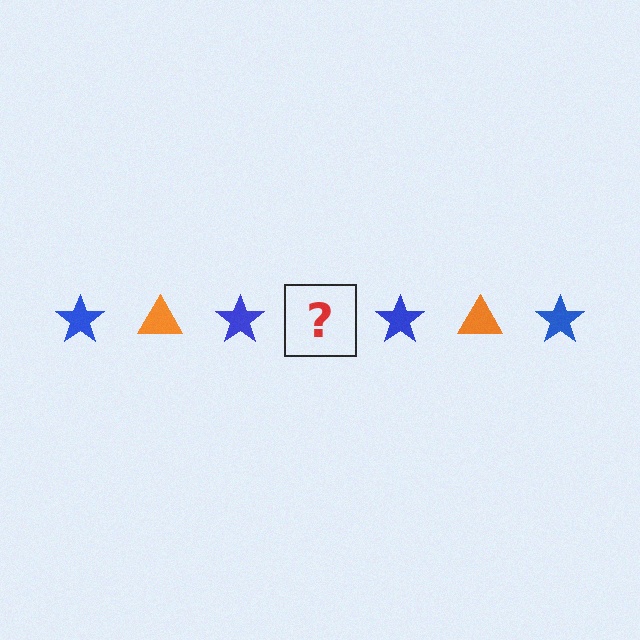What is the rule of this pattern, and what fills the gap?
The rule is that the pattern alternates between blue star and orange triangle. The gap should be filled with an orange triangle.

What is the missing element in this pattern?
The missing element is an orange triangle.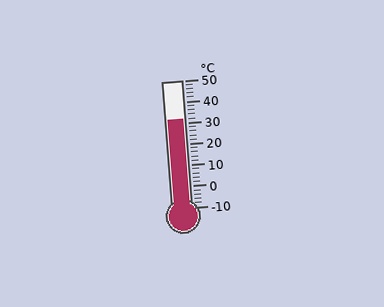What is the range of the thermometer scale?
The thermometer scale ranges from -10°C to 50°C.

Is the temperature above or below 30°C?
The temperature is above 30°C.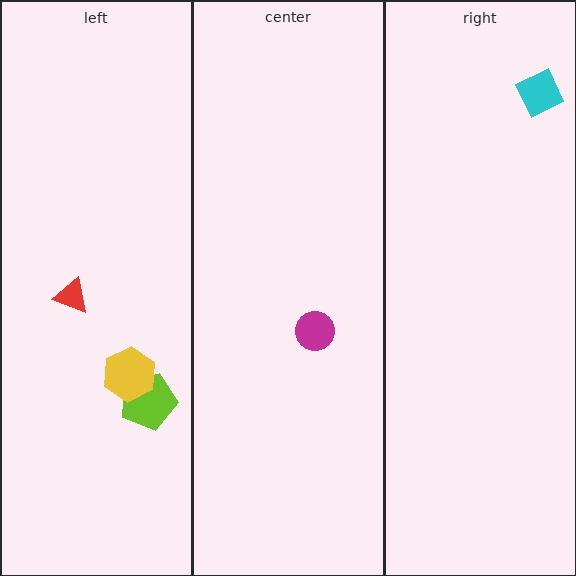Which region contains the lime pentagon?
The left region.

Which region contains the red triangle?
The left region.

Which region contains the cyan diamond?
The right region.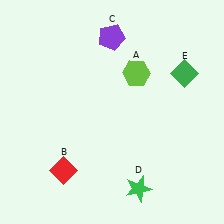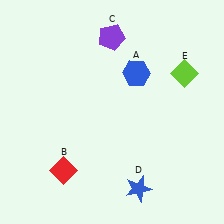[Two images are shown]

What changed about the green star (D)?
In Image 1, D is green. In Image 2, it changed to blue.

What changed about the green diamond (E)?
In Image 1, E is green. In Image 2, it changed to lime.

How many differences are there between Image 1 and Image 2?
There are 3 differences between the two images.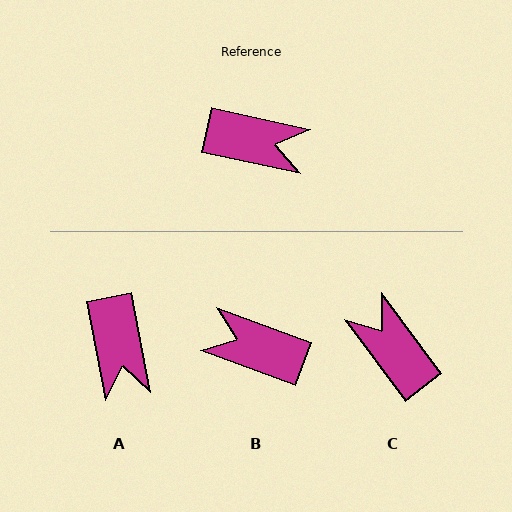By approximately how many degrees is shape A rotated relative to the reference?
Approximately 67 degrees clockwise.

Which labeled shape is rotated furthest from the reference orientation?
B, about 172 degrees away.